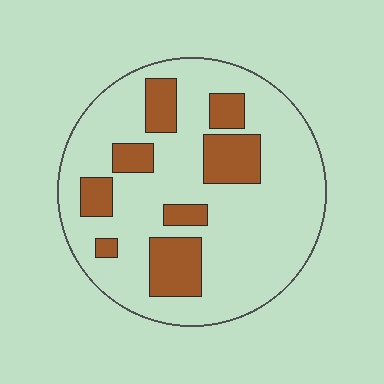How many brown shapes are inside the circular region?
8.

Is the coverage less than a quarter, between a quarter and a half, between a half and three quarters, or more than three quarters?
Less than a quarter.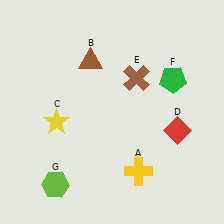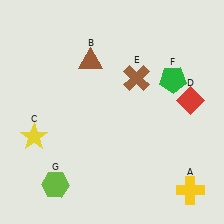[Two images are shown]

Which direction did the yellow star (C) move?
The yellow star (C) moved left.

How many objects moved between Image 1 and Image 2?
3 objects moved between the two images.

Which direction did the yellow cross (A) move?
The yellow cross (A) moved right.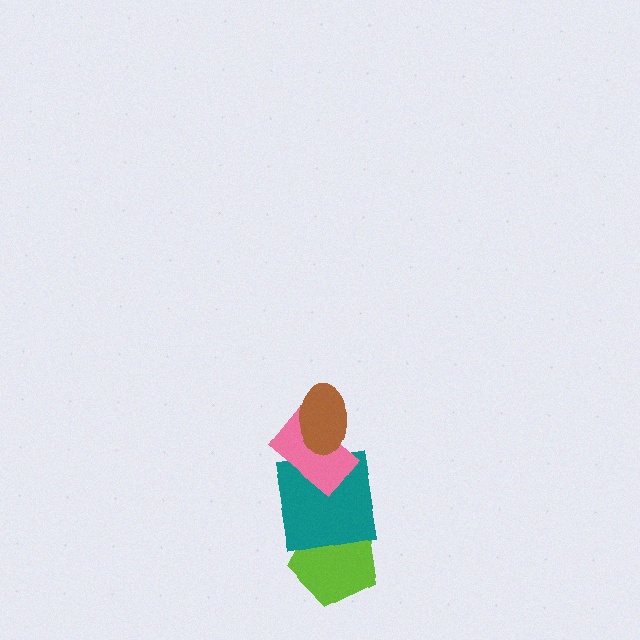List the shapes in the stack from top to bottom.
From top to bottom: the brown ellipse, the pink rectangle, the teal square, the lime pentagon.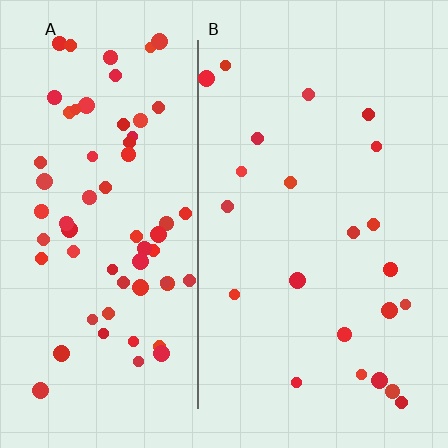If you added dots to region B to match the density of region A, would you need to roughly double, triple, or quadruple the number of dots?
Approximately triple.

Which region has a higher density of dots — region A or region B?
A (the left).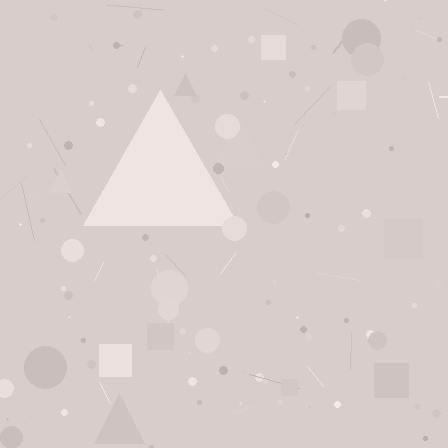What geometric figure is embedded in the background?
A triangle is embedded in the background.